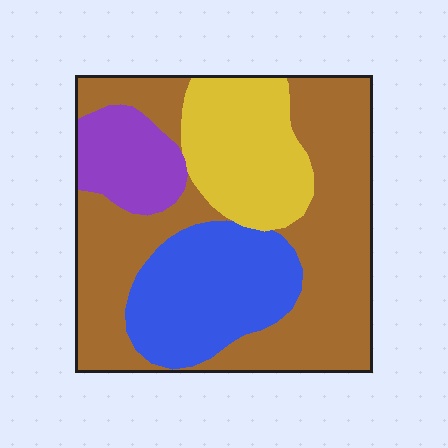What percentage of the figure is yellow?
Yellow takes up about one fifth (1/5) of the figure.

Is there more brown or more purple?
Brown.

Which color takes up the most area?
Brown, at roughly 50%.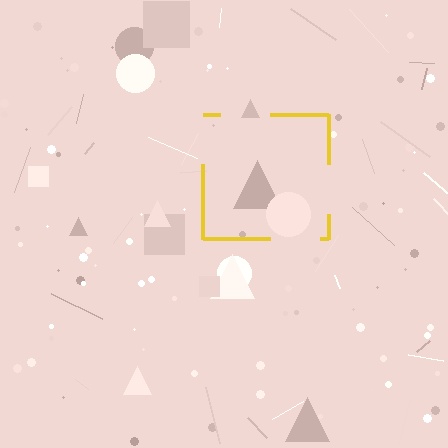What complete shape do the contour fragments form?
The contour fragments form a square.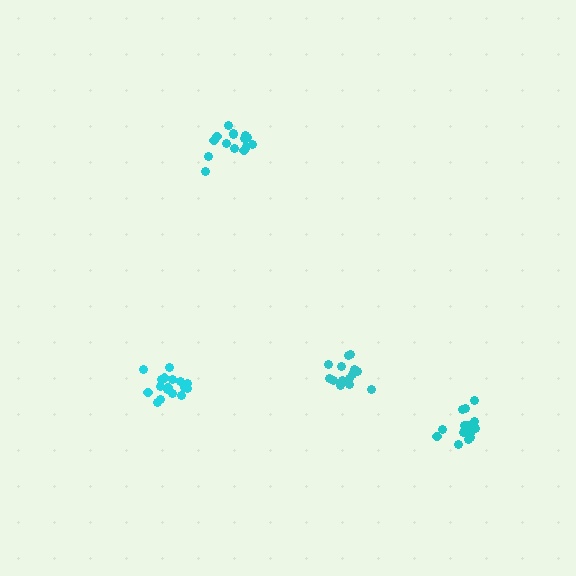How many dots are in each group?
Group 1: 14 dots, Group 2: 15 dots, Group 3: 15 dots, Group 4: 17 dots (61 total).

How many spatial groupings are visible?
There are 4 spatial groupings.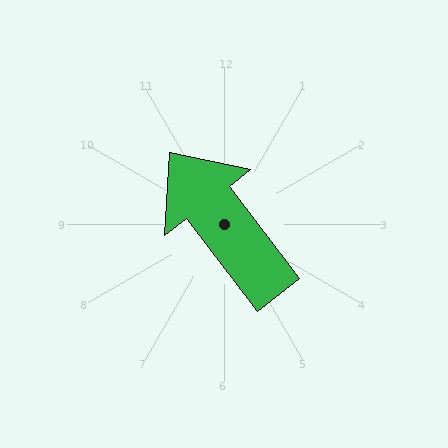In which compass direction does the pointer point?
Northwest.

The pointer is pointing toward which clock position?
Roughly 11 o'clock.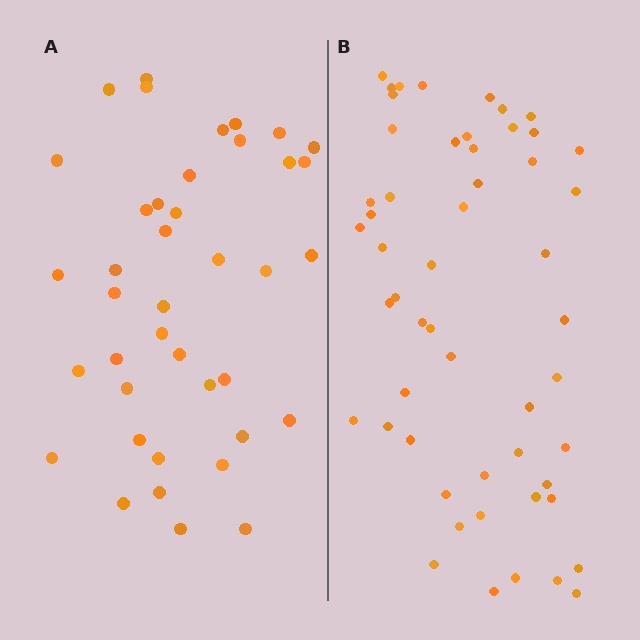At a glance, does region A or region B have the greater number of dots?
Region B (the right region) has more dots.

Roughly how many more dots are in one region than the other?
Region B has approximately 15 more dots than region A.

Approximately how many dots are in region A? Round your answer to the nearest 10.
About 40 dots.